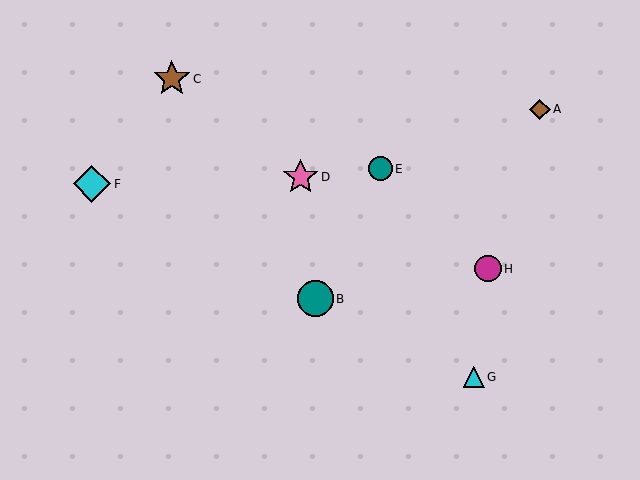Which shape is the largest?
The cyan diamond (labeled F) is the largest.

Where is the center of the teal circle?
The center of the teal circle is at (380, 169).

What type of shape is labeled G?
Shape G is a cyan triangle.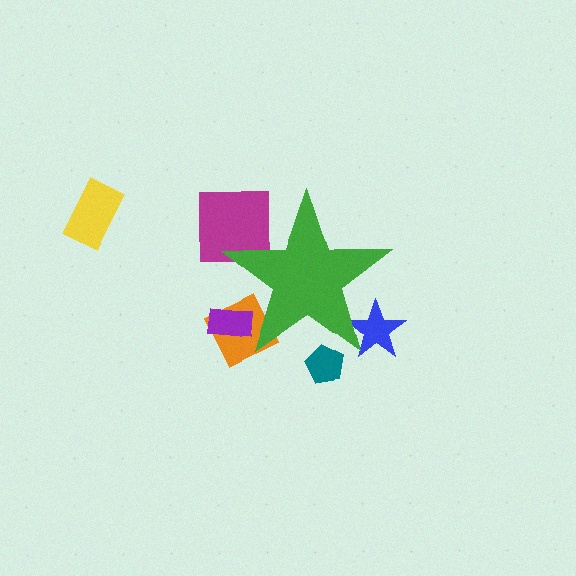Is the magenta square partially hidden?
Yes, the magenta square is partially hidden behind the green star.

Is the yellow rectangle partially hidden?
No, the yellow rectangle is fully visible.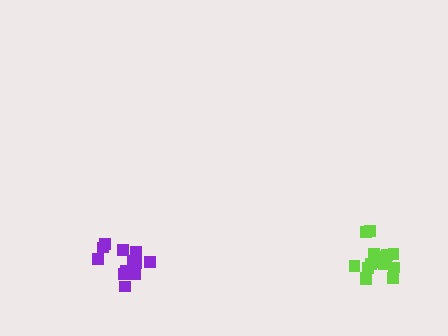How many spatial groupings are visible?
There are 2 spatial groupings.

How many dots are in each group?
Group 1: 15 dots, Group 2: 15 dots (30 total).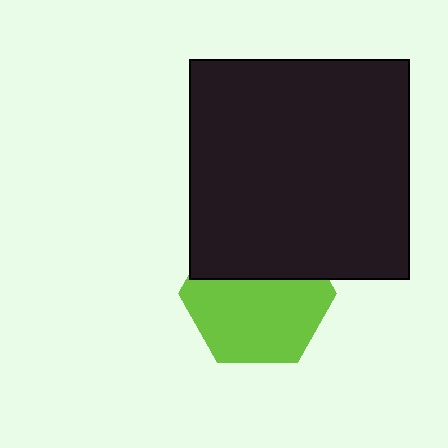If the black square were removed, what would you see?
You would see the complete lime hexagon.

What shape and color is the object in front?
The object in front is a black square.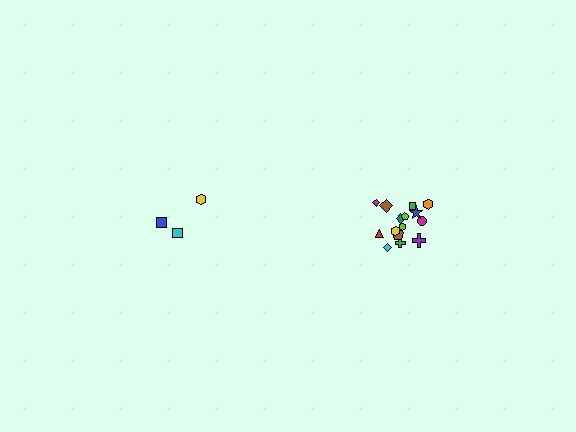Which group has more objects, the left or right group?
The right group.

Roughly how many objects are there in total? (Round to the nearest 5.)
Roughly 20 objects in total.